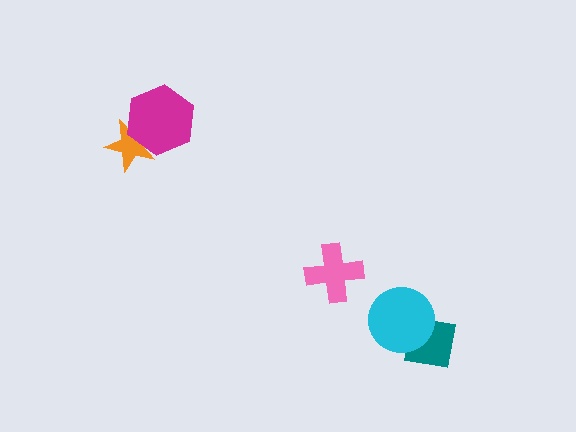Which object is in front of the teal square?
The cyan circle is in front of the teal square.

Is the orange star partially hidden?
Yes, it is partially covered by another shape.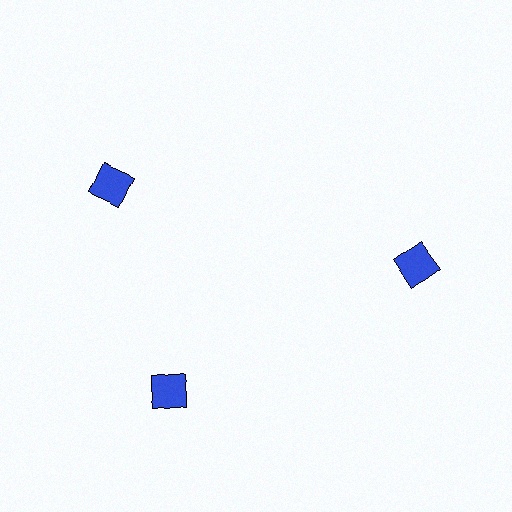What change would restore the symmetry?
The symmetry would be restored by rotating it back into even spacing with its neighbors so that all 3 squares sit at equal angles and equal distance from the center.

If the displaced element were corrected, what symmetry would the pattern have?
It would have 3-fold rotational symmetry — the pattern would map onto itself every 120 degrees.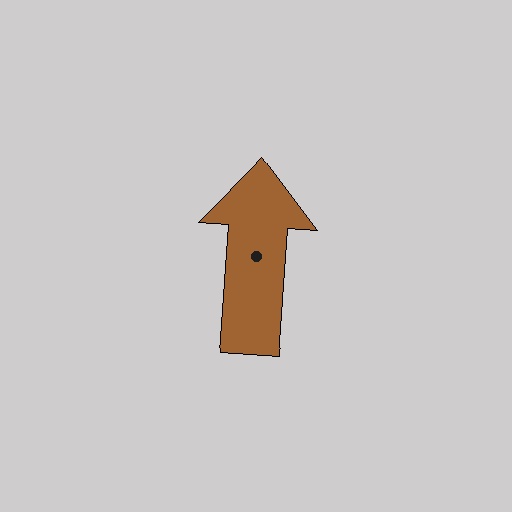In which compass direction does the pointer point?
North.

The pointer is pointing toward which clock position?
Roughly 12 o'clock.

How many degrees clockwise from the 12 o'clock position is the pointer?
Approximately 4 degrees.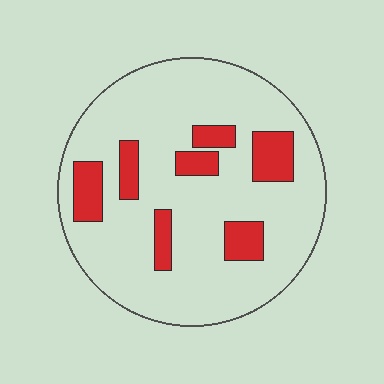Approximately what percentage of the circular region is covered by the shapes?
Approximately 15%.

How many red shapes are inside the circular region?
7.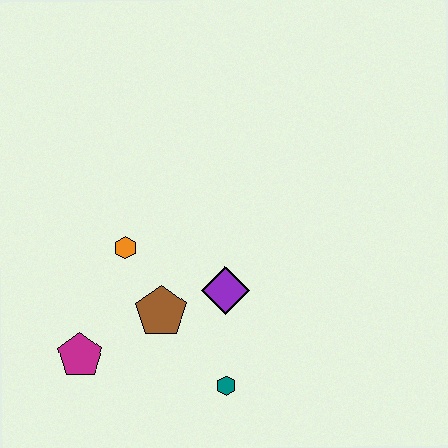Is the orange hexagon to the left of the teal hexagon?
Yes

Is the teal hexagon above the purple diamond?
No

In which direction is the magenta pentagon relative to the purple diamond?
The magenta pentagon is to the left of the purple diamond.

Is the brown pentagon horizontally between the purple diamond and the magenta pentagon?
Yes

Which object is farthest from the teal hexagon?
The orange hexagon is farthest from the teal hexagon.